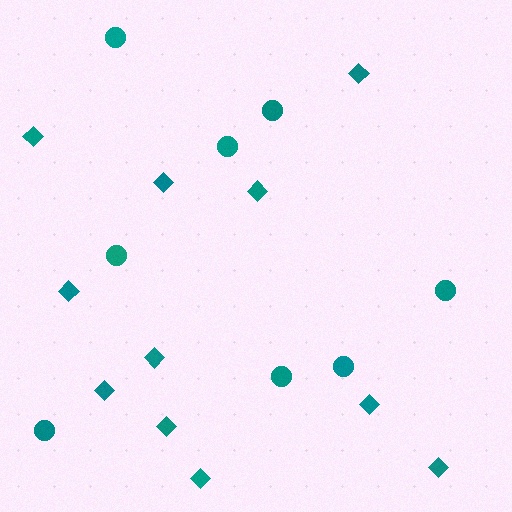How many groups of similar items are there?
There are 2 groups: one group of circles (8) and one group of diamonds (11).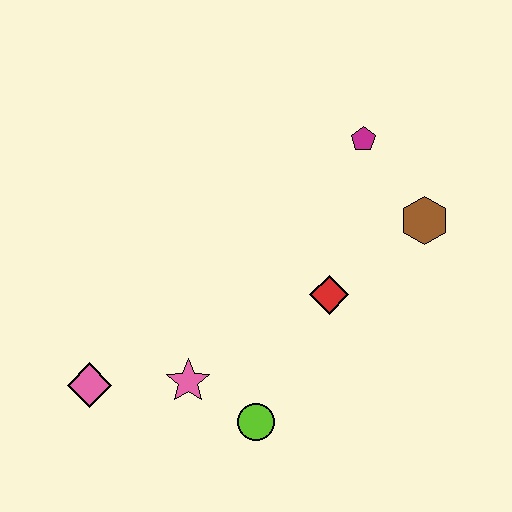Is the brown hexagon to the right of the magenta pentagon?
Yes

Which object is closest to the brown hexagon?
The magenta pentagon is closest to the brown hexagon.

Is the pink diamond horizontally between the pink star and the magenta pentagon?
No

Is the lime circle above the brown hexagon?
No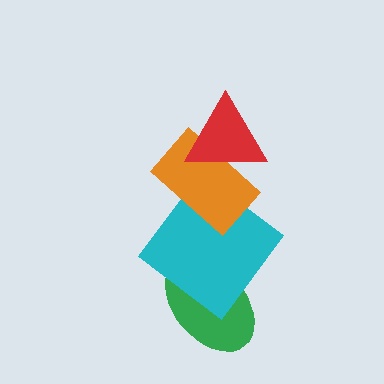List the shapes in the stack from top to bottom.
From top to bottom: the red triangle, the orange rectangle, the cyan diamond, the green ellipse.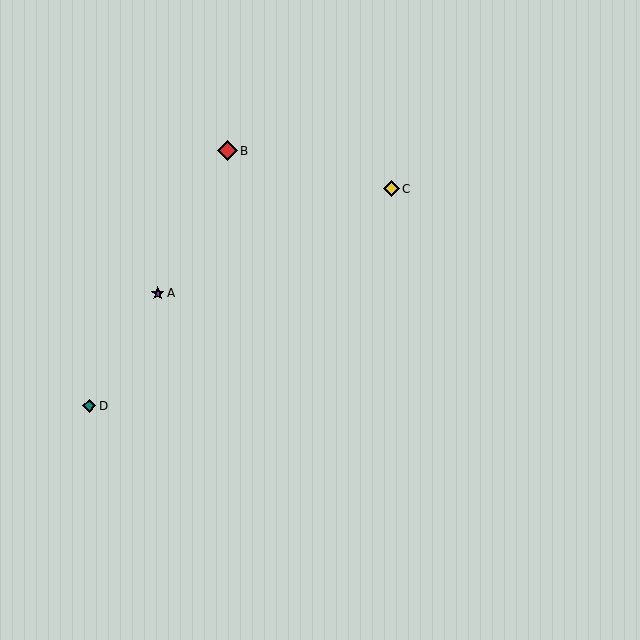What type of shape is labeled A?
Shape A is a purple star.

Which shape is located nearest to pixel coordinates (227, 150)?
The red diamond (labeled B) at (227, 151) is nearest to that location.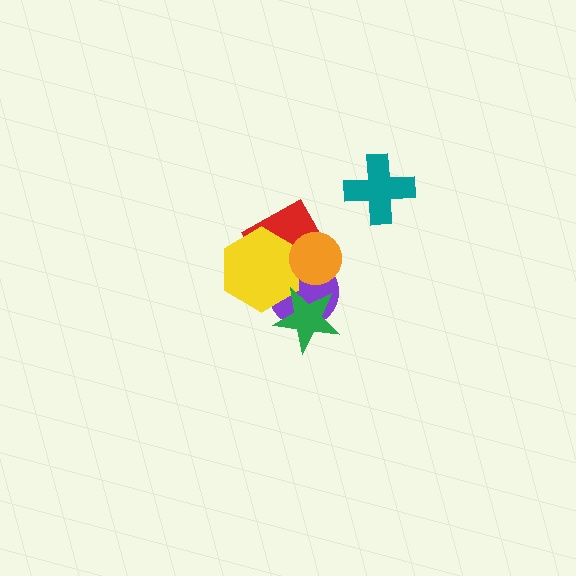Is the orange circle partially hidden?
No, no other shape covers it.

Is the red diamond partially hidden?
Yes, it is partially covered by another shape.